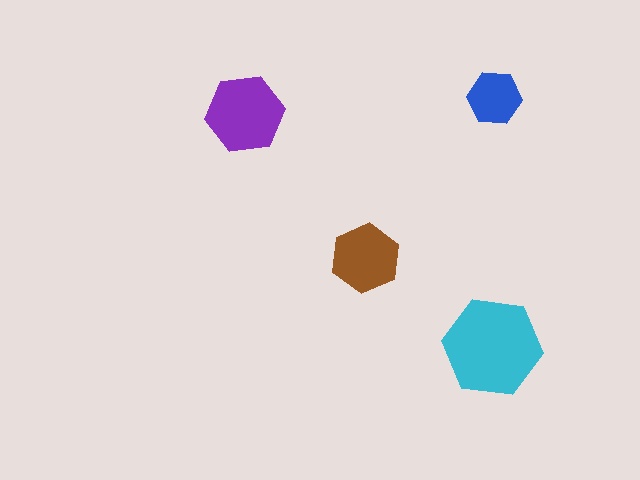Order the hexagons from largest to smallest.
the cyan one, the purple one, the brown one, the blue one.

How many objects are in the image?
There are 4 objects in the image.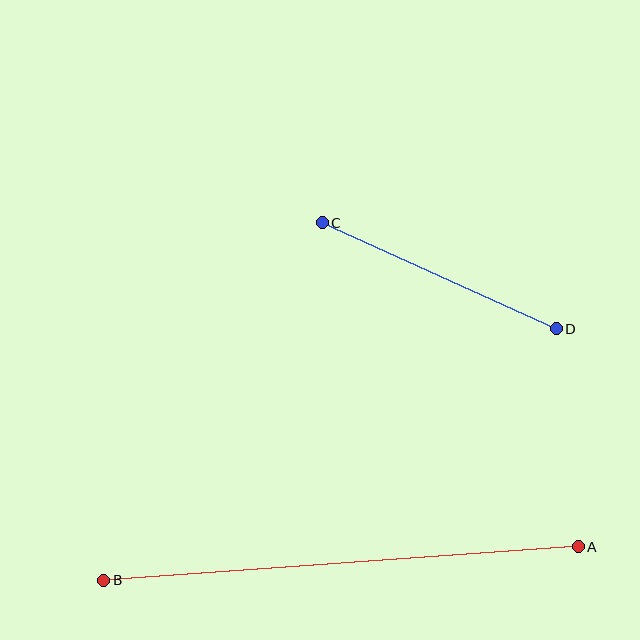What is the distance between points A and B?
The distance is approximately 475 pixels.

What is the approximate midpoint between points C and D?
The midpoint is at approximately (439, 276) pixels.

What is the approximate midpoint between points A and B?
The midpoint is at approximately (341, 564) pixels.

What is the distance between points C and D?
The distance is approximately 257 pixels.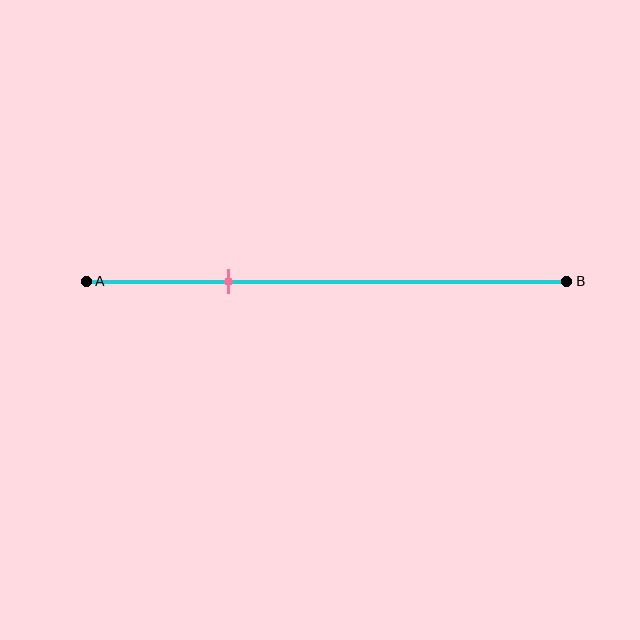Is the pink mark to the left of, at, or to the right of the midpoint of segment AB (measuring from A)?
The pink mark is to the left of the midpoint of segment AB.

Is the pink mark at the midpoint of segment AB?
No, the mark is at about 30% from A, not at the 50% midpoint.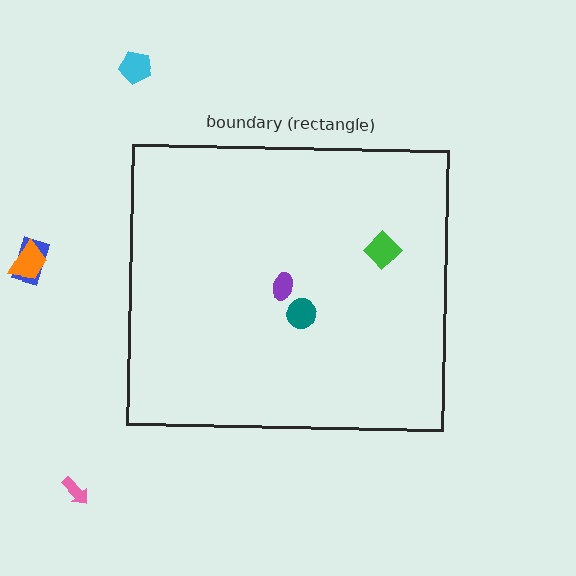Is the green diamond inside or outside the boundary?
Inside.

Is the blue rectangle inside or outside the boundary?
Outside.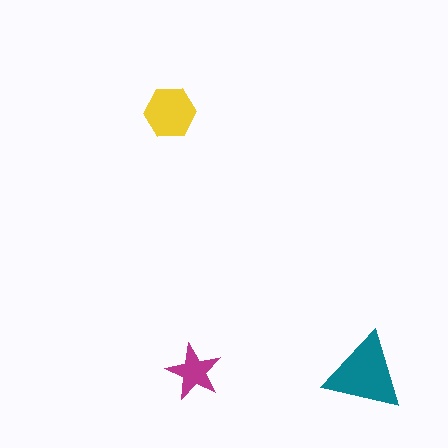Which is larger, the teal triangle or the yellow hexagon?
The teal triangle.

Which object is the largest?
The teal triangle.